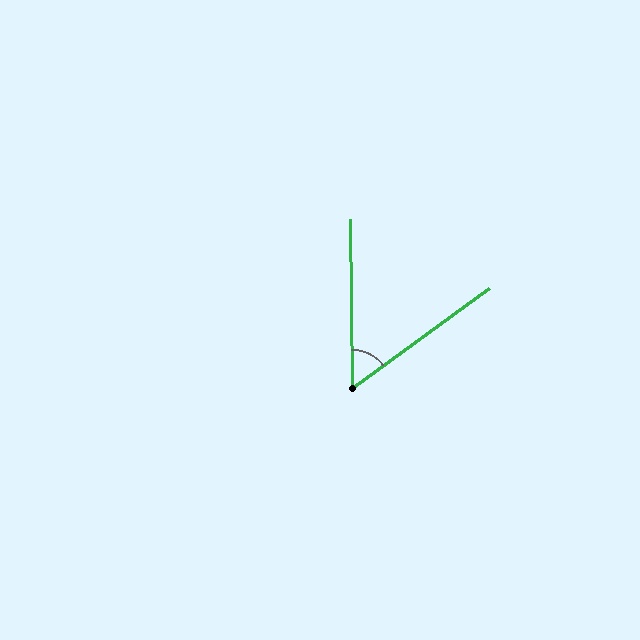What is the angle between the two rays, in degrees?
Approximately 55 degrees.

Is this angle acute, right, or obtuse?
It is acute.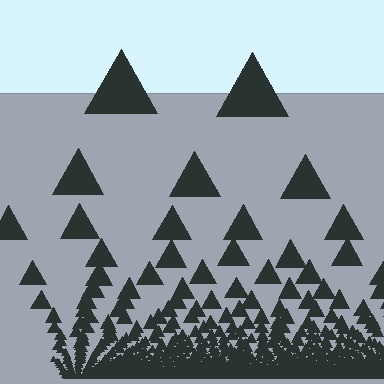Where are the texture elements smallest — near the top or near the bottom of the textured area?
Near the bottom.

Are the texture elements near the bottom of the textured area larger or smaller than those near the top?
Smaller. The gradient is inverted — elements near the bottom are smaller and denser.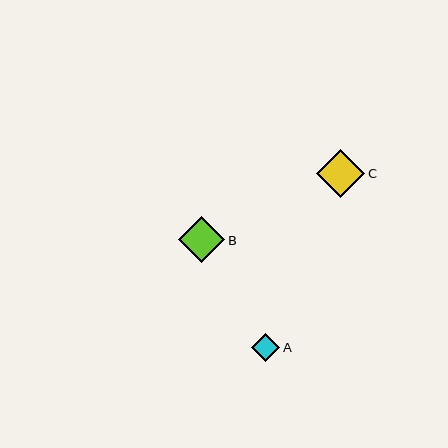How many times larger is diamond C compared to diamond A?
Diamond C is approximately 1.7 times the size of diamond A.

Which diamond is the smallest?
Diamond A is the smallest with a size of approximately 28 pixels.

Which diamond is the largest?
Diamond C is the largest with a size of approximately 49 pixels.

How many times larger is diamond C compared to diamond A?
Diamond C is approximately 1.7 times the size of diamond A.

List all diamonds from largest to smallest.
From largest to smallest: C, B, A.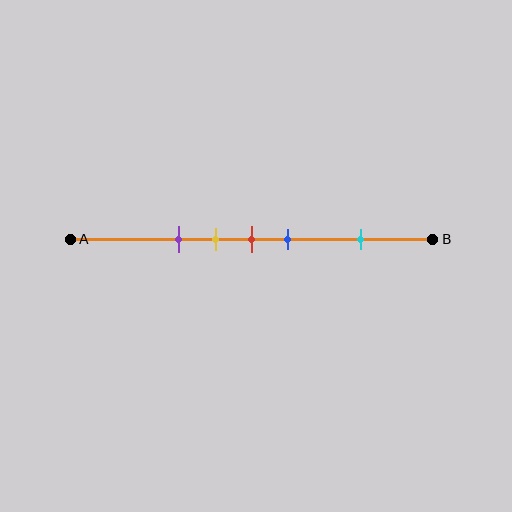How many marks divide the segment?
There are 5 marks dividing the segment.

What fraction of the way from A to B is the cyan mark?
The cyan mark is approximately 80% (0.8) of the way from A to B.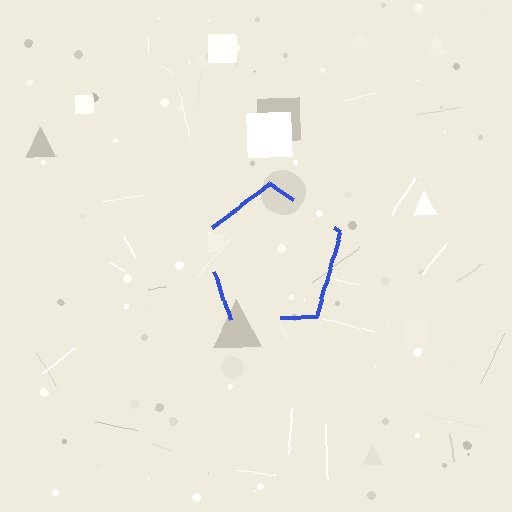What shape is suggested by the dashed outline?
The dashed outline suggests a pentagon.